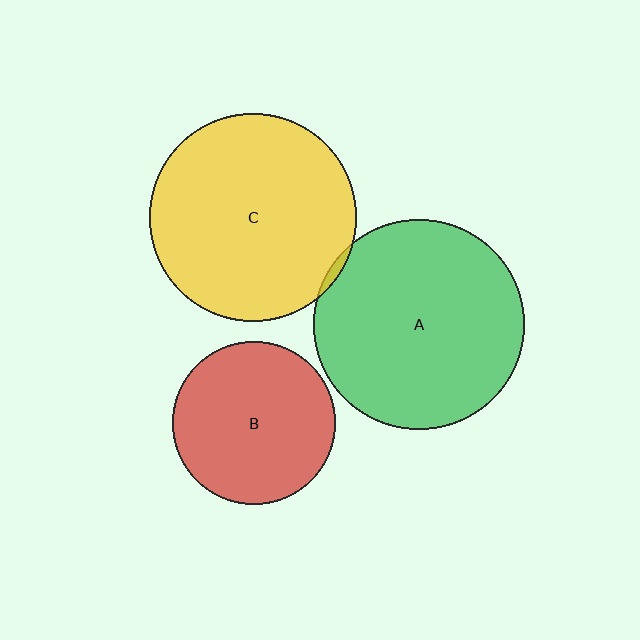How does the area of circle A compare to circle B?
Approximately 1.7 times.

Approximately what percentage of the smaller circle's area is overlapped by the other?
Approximately 5%.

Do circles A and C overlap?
Yes.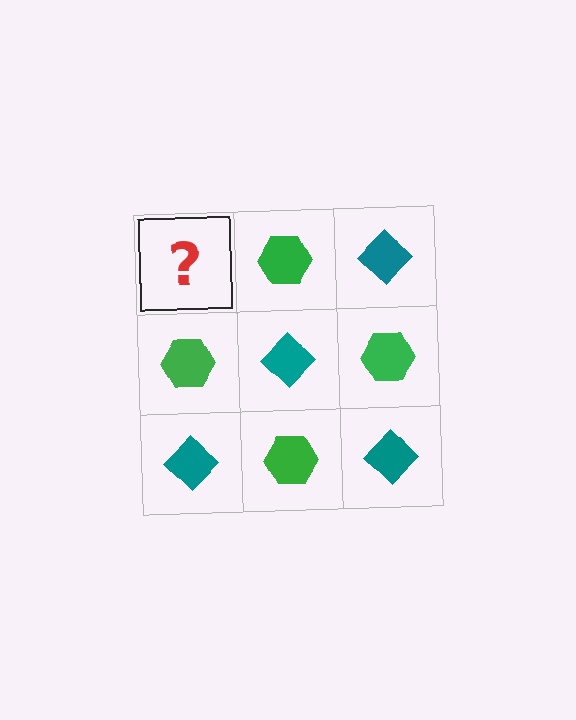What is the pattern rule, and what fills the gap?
The rule is that it alternates teal diamond and green hexagon in a checkerboard pattern. The gap should be filled with a teal diamond.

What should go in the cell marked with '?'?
The missing cell should contain a teal diamond.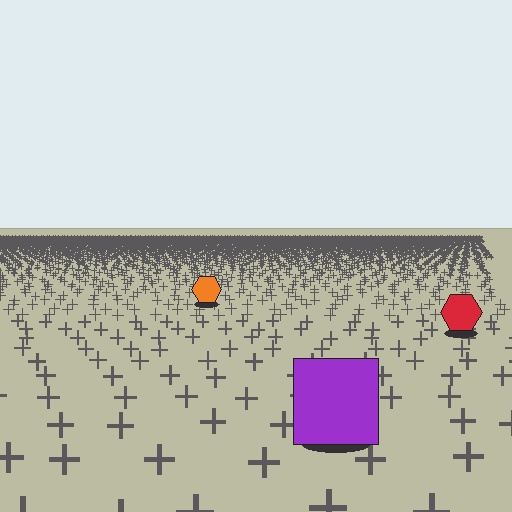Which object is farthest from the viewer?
The orange hexagon is farthest from the viewer. It appears smaller and the ground texture around it is denser.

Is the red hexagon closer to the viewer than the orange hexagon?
Yes. The red hexagon is closer — you can tell from the texture gradient: the ground texture is coarser near it.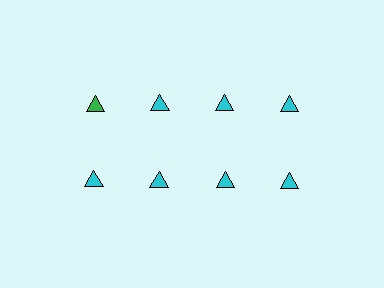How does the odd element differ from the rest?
It has a different color: green instead of cyan.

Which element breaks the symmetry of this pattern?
The green triangle in the top row, leftmost column breaks the symmetry. All other shapes are cyan triangles.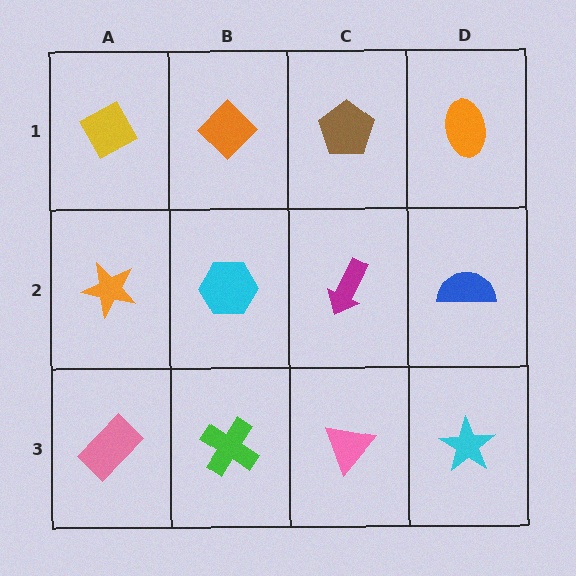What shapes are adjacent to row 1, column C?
A magenta arrow (row 2, column C), an orange diamond (row 1, column B), an orange ellipse (row 1, column D).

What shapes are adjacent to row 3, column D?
A blue semicircle (row 2, column D), a pink triangle (row 3, column C).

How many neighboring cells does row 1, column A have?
2.